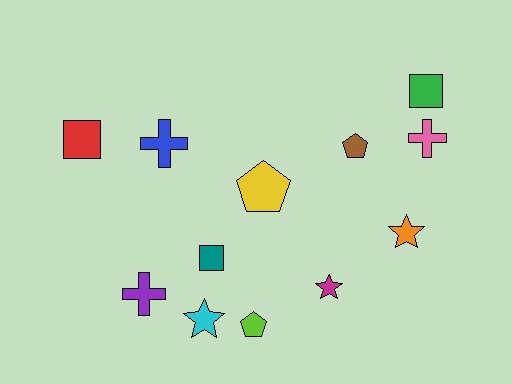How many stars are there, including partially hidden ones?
There are 3 stars.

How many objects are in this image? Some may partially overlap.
There are 12 objects.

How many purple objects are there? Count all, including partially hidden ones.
There is 1 purple object.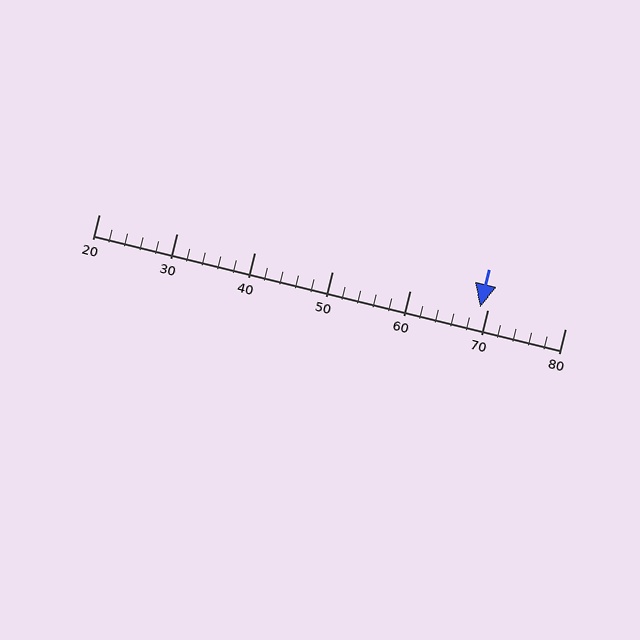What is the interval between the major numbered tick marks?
The major tick marks are spaced 10 units apart.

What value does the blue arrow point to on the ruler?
The blue arrow points to approximately 69.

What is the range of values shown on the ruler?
The ruler shows values from 20 to 80.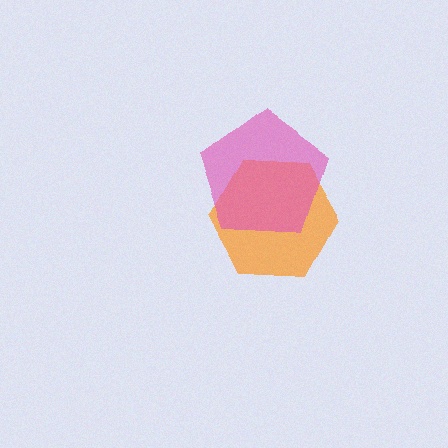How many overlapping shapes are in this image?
There are 2 overlapping shapes in the image.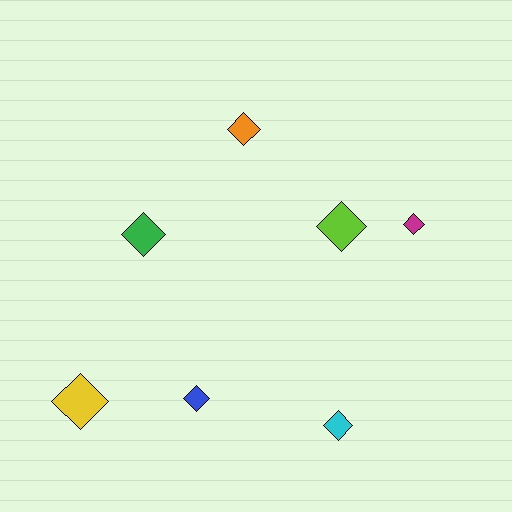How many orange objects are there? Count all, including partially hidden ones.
There is 1 orange object.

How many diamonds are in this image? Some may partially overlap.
There are 7 diamonds.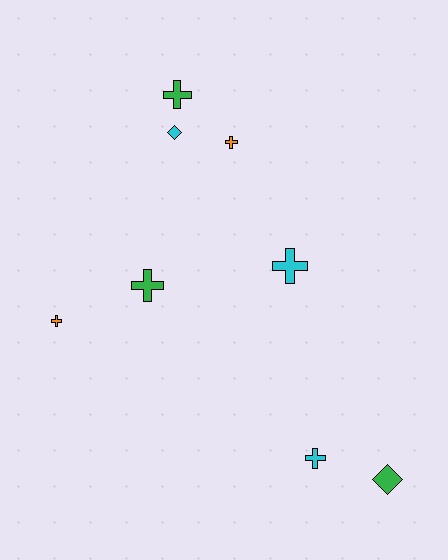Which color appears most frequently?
Green, with 3 objects.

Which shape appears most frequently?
Cross, with 6 objects.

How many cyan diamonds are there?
There is 1 cyan diamond.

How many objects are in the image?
There are 8 objects.